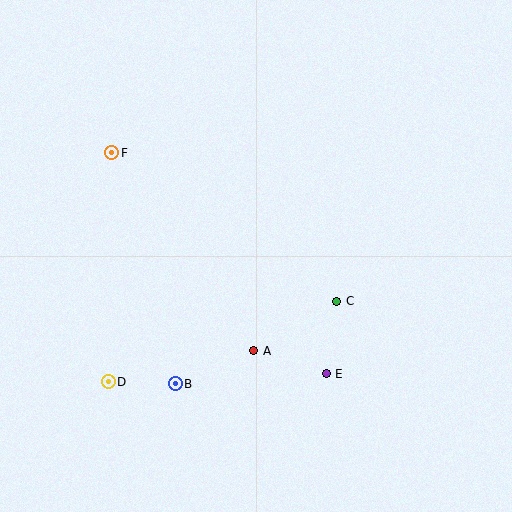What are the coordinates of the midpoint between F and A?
The midpoint between F and A is at (183, 252).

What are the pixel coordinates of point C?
Point C is at (337, 301).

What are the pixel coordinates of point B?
Point B is at (175, 384).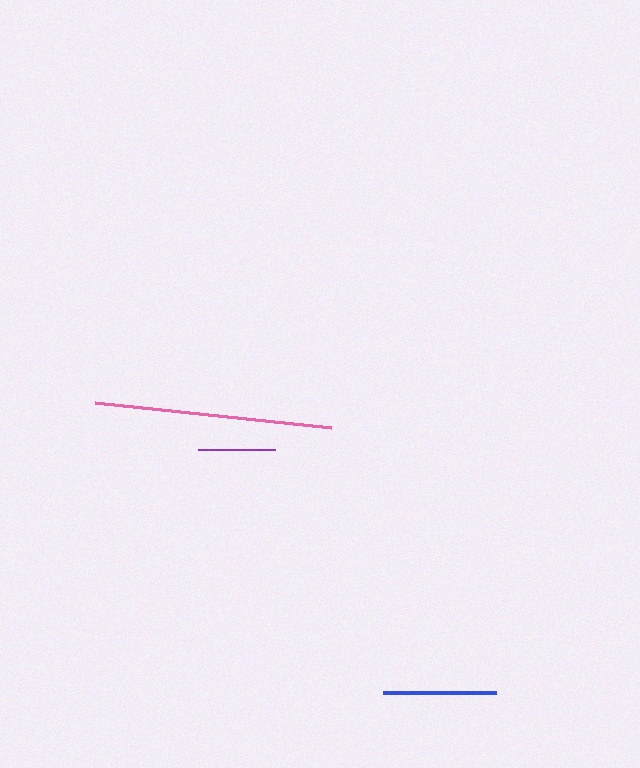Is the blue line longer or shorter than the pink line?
The pink line is longer than the blue line.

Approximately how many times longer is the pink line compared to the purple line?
The pink line is approximately 3.1 times the length of the purple line.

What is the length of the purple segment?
The purple segment is approximately 76 pixels long.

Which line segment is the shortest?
The purple line is the shortest at approximately 76 pixels.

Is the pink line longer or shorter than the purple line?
The pink line is longer than the purple line.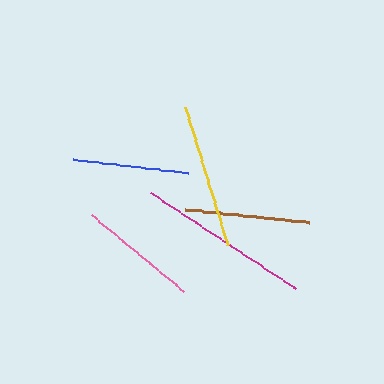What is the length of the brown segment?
The brown segment is approximately 124 pixels long.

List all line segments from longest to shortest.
From longest to shortest: magenta, yellow, brown, pink, blue.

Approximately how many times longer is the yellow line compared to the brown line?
The yellow line is approximately 1.2 times the length of the brown line.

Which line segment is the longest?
The magenta line is the longest at approximately 175 pixels.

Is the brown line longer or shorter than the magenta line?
The magenta line is longer than the brown line.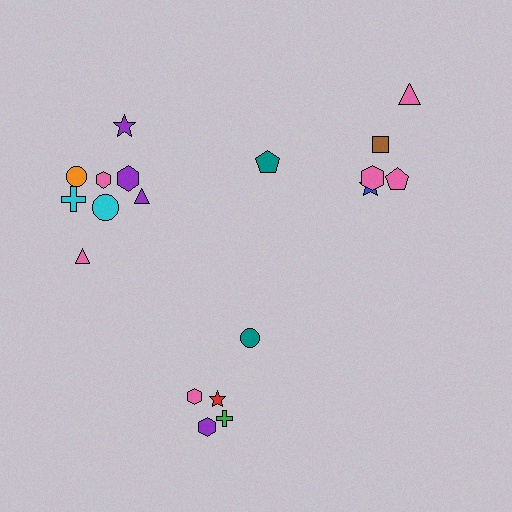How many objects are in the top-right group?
There are 6 objects.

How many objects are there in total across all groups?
There are 19 objects.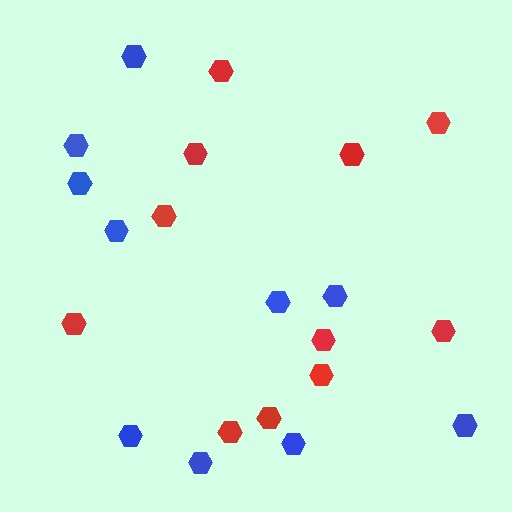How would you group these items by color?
There are 2 groups: one group of red hexagons (11) and one group of blue hexagons (10).